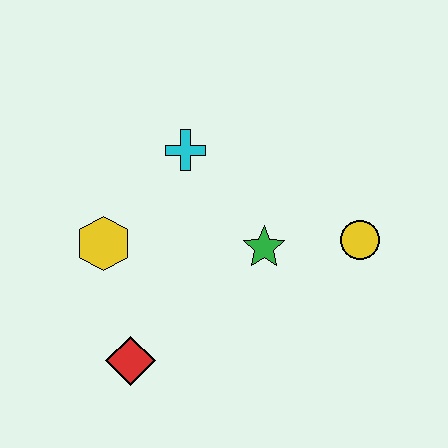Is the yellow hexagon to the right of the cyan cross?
No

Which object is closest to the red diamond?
The yellow hexagon is closest to the red diamond.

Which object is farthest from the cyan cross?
The red diamond is farthest from the cyan cross.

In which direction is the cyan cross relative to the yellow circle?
The cyan cross is to the left of the yellow circle.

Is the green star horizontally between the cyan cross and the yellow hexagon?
No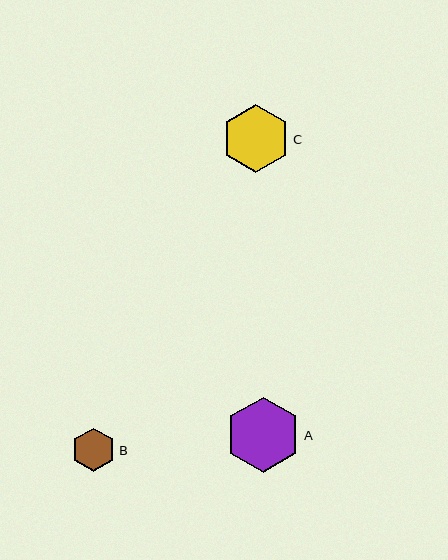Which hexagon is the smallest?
Hexagon B is the smallest with a size of approximately 44 pixels.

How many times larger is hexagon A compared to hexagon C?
Hexagon A is approximately 1.1 times the size of hexagon C.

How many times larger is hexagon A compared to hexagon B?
Hexagon A is approximately 1.7 times the size of hexagon B.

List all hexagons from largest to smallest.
From largest to smallest: A, C, B.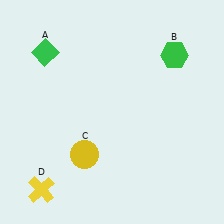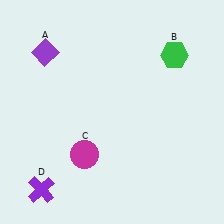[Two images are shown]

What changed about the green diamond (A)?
In Image 1, A is green. In Image 2, it changed to purple.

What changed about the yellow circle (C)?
In Image 1, C is yellow. In Image 2, it changed to magenta.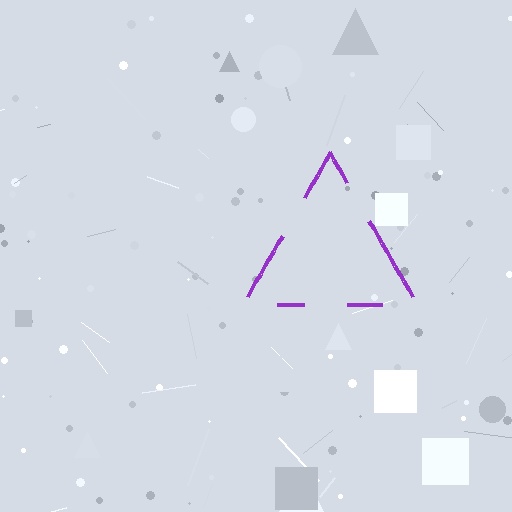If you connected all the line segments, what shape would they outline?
They would outline a triangle.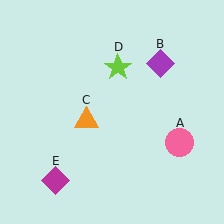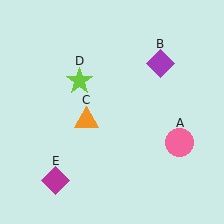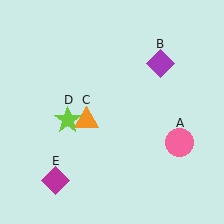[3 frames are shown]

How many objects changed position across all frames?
1 object changed position: lime star (object D).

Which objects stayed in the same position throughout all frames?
Pink circle (object A) and purple diamond (object B) and orange triangle (object C) and magenta diamond (object E) remained stationary.